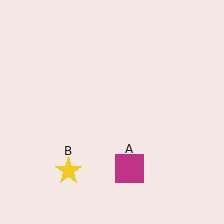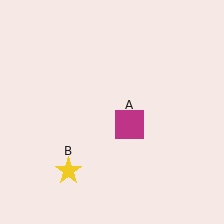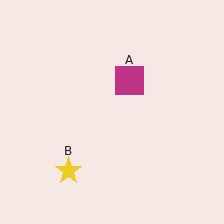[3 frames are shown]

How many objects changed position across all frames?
1 object changed position: magenta square (object A).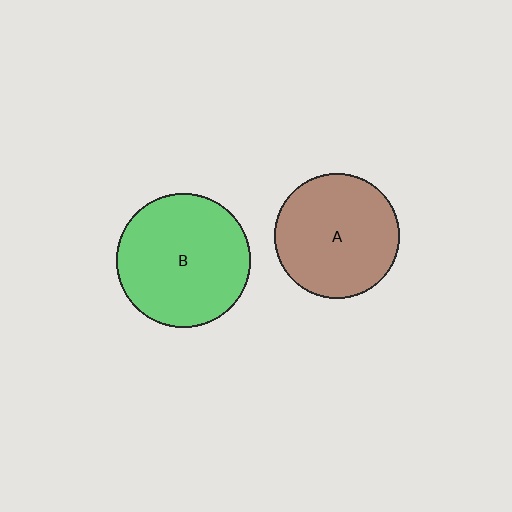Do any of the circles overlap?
No, none of the circles overlap.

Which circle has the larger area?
Circle B (green).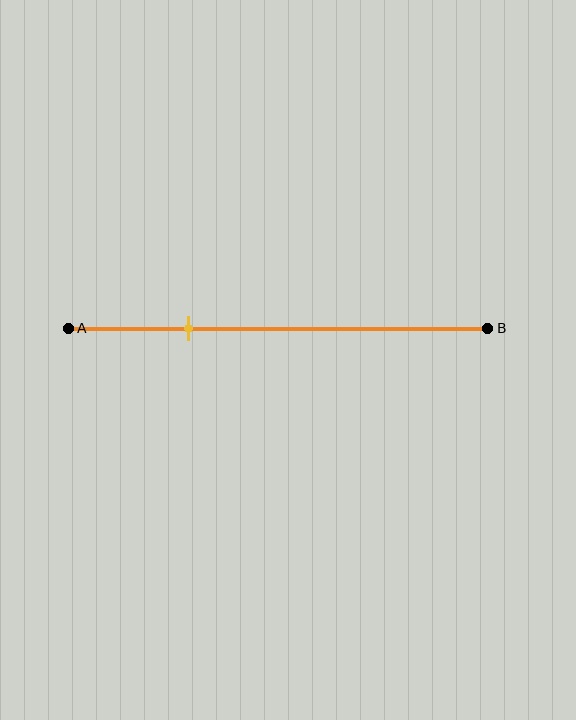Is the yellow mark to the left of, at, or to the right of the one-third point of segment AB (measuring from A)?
The yellow mark is to the left of the one-third point of segment AB.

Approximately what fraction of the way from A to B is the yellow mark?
The yellow mark is approximately 30% of the way from A to B.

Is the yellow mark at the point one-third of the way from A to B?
No, the mark is at about 30% from A, not at the 33% one-third point.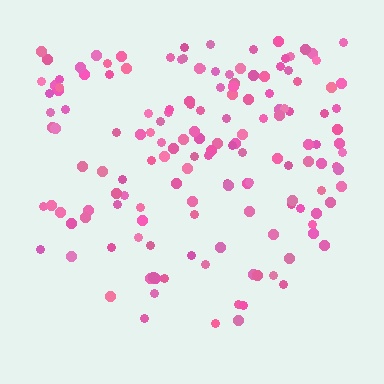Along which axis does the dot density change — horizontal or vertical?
Vertical.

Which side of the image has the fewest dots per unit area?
The bottom.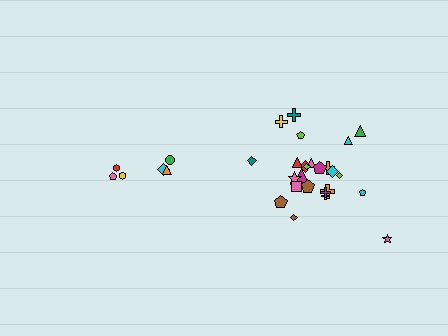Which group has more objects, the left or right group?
The right group.